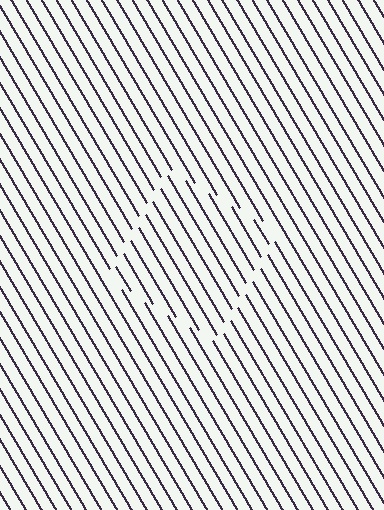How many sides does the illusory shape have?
4 sides — the line-ends trace a square.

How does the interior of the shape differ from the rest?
The interior of the shape contains the same grating, shifted by half a period — the contour is defined by the phase discontinuity where line-ends from the inner and outer gratings abut.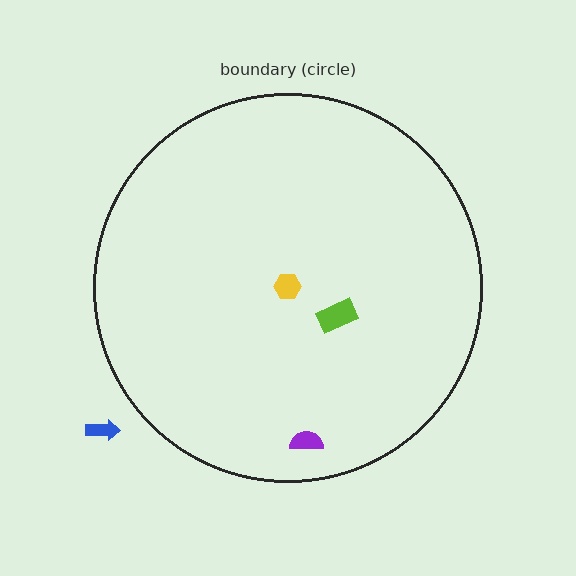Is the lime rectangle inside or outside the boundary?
Inside.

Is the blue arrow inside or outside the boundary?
Outside.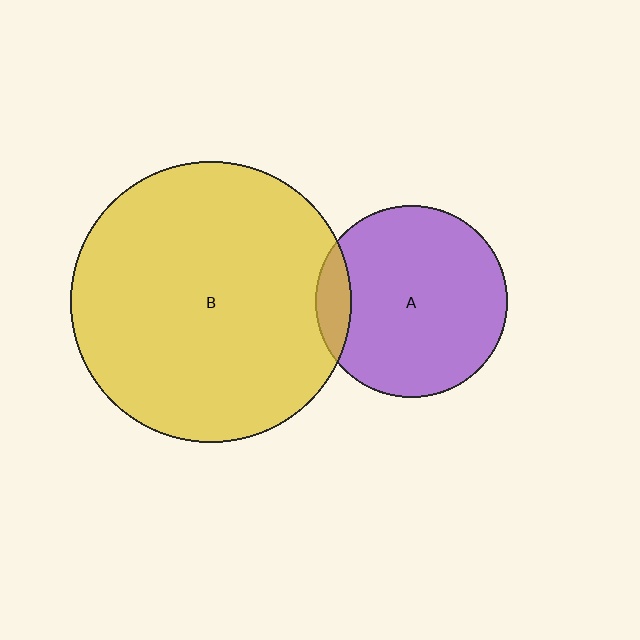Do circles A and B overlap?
Yes.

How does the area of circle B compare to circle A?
Approximately 2.1 times.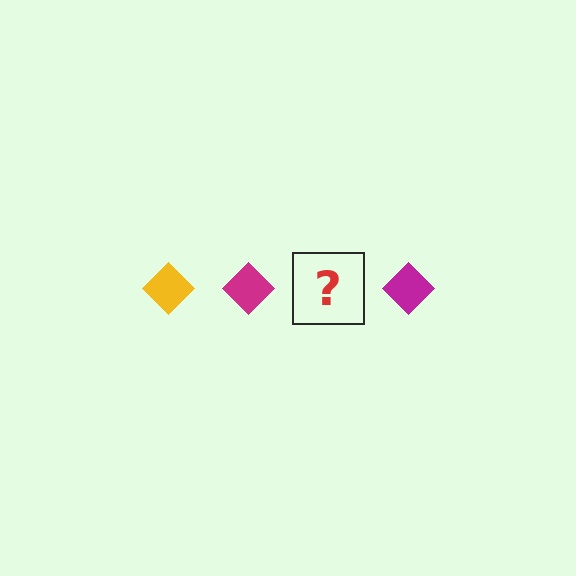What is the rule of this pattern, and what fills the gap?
The rule is that the pattern cycles through yellow, magenta diamonds. The gap should be filled with a yellow diamond.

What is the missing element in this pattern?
The missing element is a yellow diamond.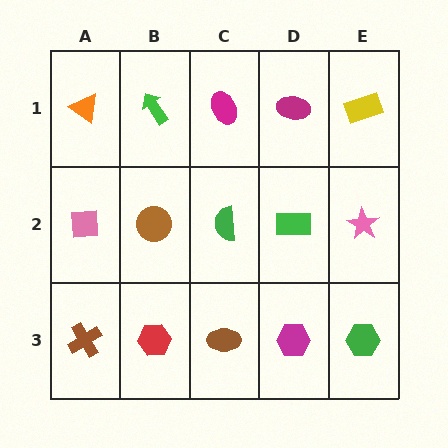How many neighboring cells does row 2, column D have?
4.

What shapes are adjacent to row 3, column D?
A green rectangle (row 2, column D), a brown ellipse (row 3, column C), a green hexagon (row 3, column E).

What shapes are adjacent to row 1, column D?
A green rectangle (row 2, column D), a magenta ellipse (row 1, column C), a yellow rectangle (row 1, column E).